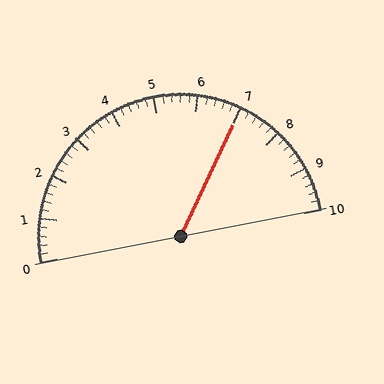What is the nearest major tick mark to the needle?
The nearest major tick mark is 7.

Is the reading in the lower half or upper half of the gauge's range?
The reading is in the upper half of the range (0 to 10).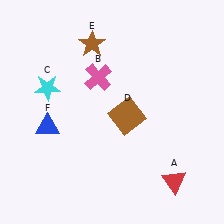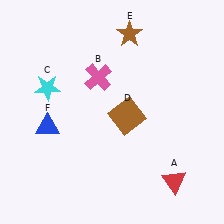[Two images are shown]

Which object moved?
The brown star (E) moved right.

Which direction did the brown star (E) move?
The brown star (E) moved right.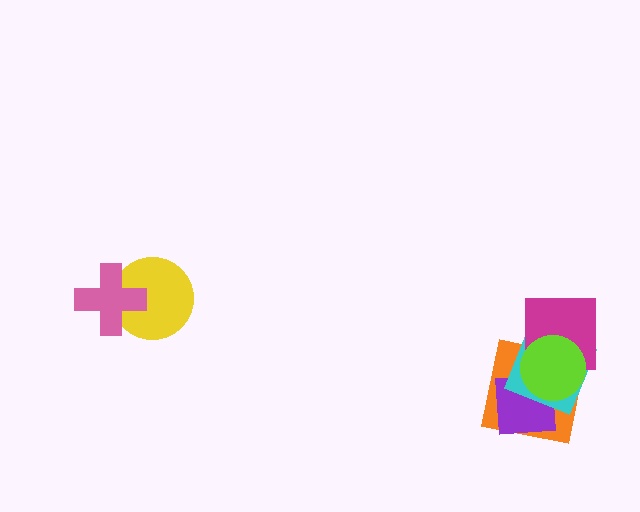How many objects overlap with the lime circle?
4 objects overlap with the lime circle.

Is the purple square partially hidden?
Yes, it is partially covered by another shape.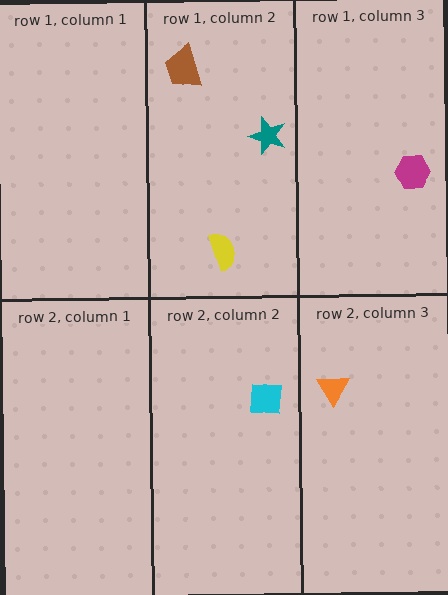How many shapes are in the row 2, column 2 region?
1.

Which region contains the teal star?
The row 1, column 2 region.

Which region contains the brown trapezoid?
The row 1, column 2 region.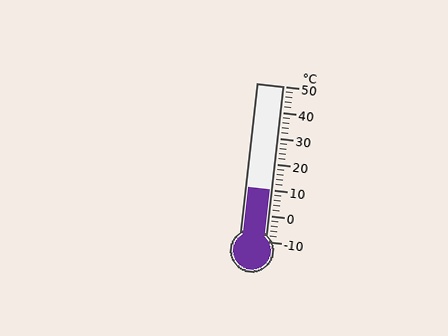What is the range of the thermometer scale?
The thermometer scale ranges from -10°C to 50°C.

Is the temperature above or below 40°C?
The temperature is below 40°C.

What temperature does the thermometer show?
The thermometer shows approximately 10°C.